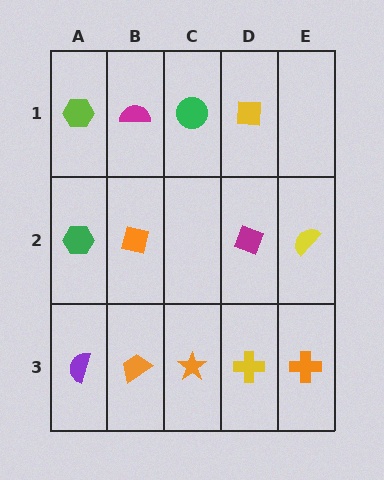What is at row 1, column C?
A green circle.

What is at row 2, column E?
A yellow semicircle.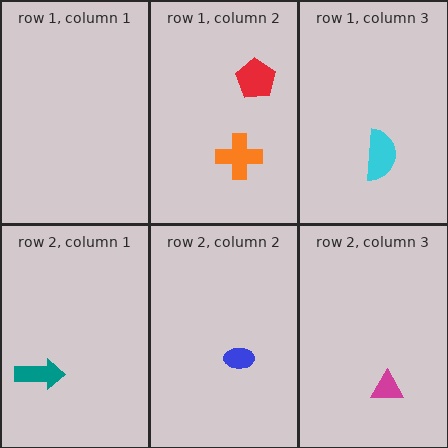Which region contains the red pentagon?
The row 1, column 2 region.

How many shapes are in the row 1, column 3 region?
1.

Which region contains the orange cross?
The row 1, column 2 region.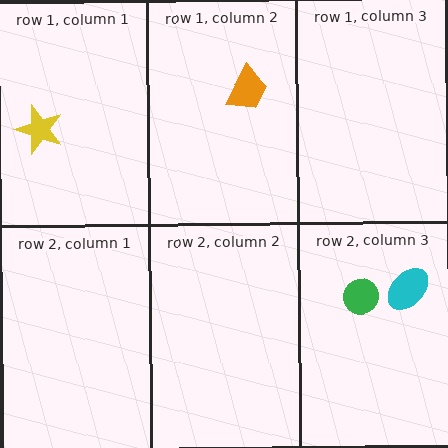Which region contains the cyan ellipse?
The row 2, column 3 region.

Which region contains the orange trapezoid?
The row 1, column 2 region.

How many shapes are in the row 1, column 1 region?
1.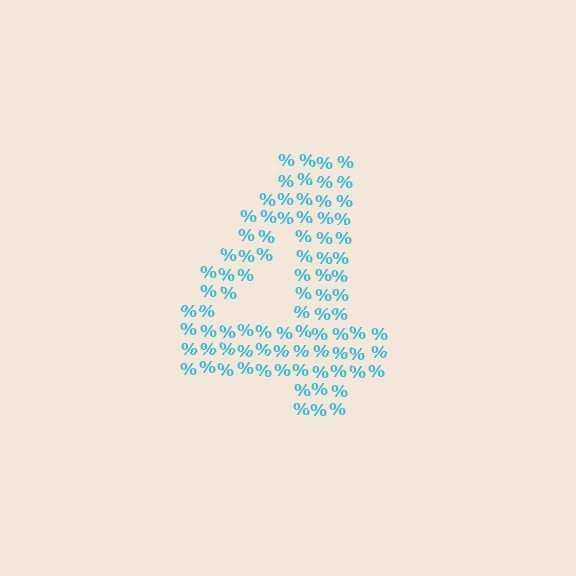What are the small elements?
The small elements are percent signs.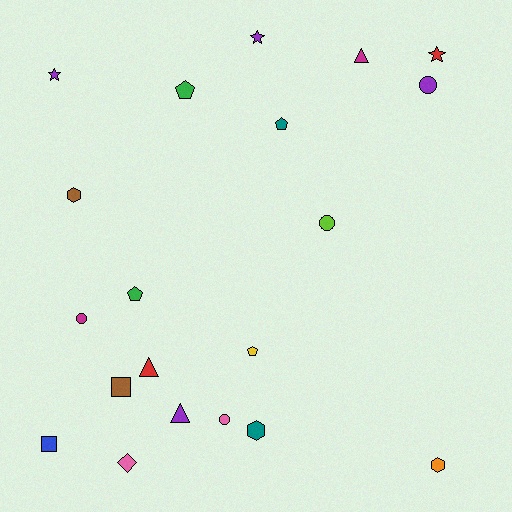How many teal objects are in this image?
There are 2 teal objects.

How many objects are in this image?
There are 20 objects.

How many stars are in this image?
There are 3 stars.